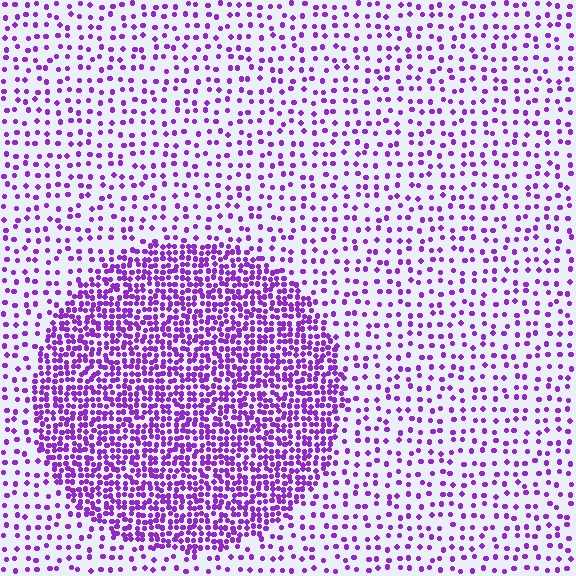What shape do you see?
I see a circle.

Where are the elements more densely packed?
The elements are more densely packed inside the circle boundary.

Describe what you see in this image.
The image contains small purple elements arranged at two different densities. A circle-shaped region is visible where the elements are more densely packed than the surrounding area.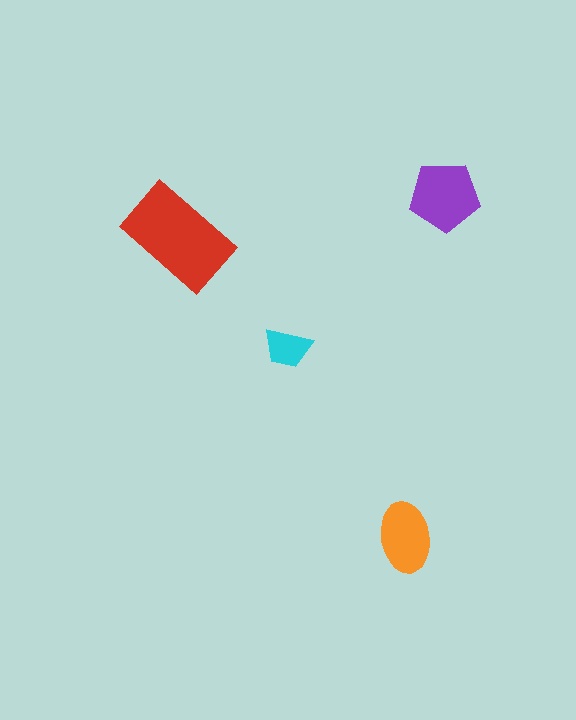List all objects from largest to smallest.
The red rectangle, the purple pentagon, the orange ellipse, the cyan trapezoid.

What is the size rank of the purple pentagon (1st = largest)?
2nd.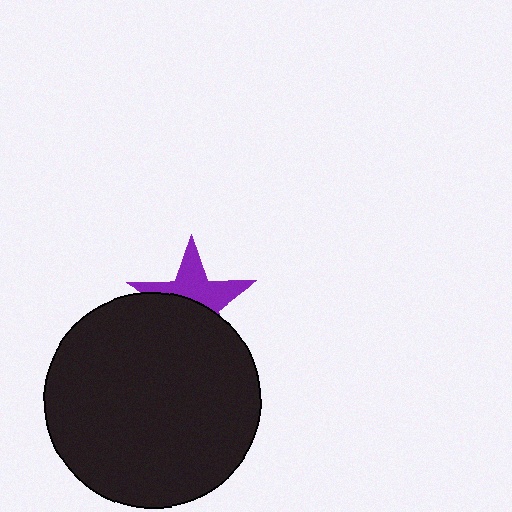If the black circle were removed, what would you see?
You would see the complete purple star.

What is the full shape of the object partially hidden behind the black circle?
The partially hidden object is a purple star.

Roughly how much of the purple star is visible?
About half of it is visible (roughly 49%).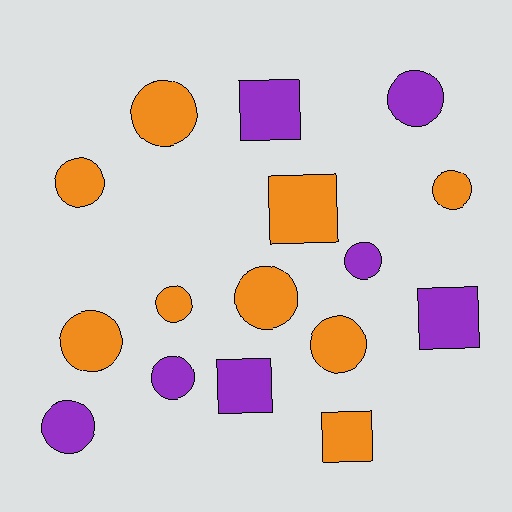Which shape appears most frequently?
Circle, with 11 objects.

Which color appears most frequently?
Orange, with 9 objects.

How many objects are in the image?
There are 16 objects.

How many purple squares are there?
There are 3 purple squares.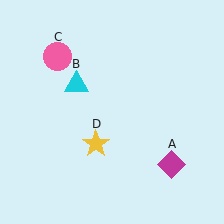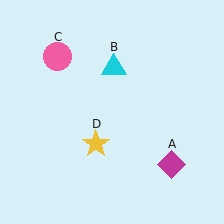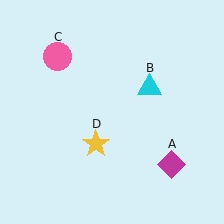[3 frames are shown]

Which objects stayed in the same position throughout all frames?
Magenta diamond (object A) and pink circle (object C) and yellow star (object D) remained stationary.